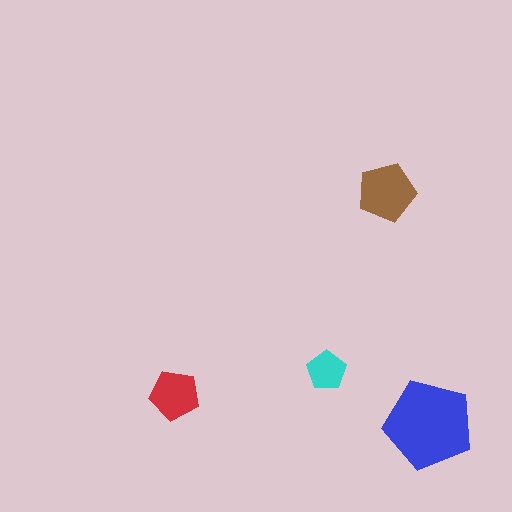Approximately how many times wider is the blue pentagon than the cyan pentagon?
About 2.5 times wider.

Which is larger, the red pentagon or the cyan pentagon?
The red one.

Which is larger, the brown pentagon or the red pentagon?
The brown one.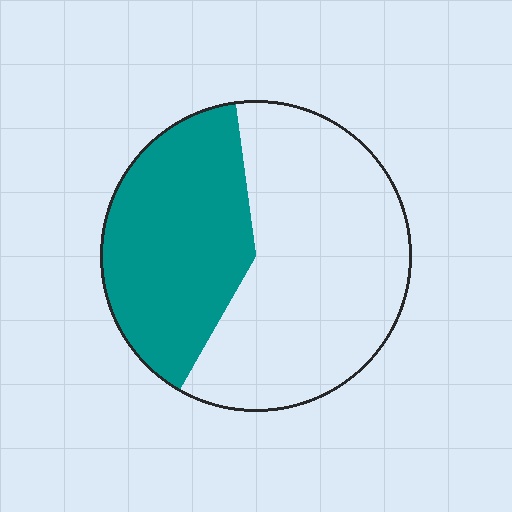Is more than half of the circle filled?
No.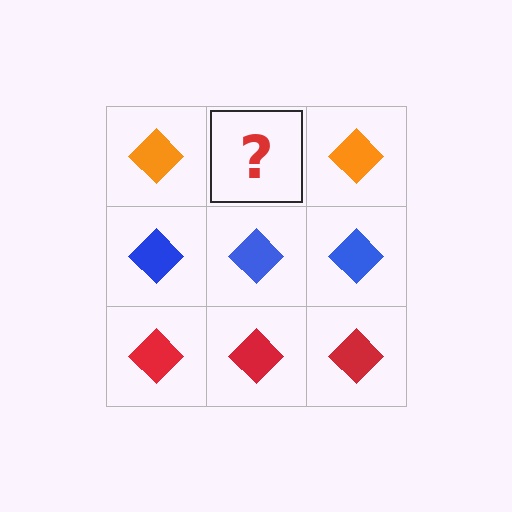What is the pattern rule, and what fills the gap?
The rule is that each row has a consistent color. The gap should be filled with an orange diamond.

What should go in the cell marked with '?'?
The missing cell should contain an orange diamond.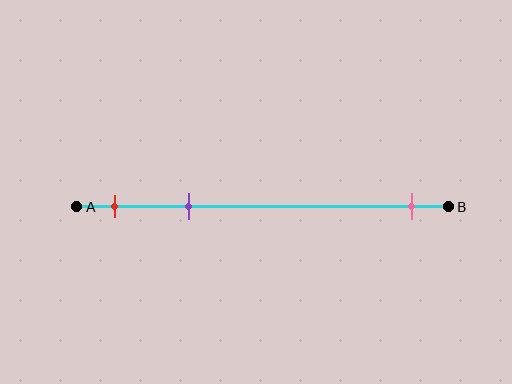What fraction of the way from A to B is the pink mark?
The pink mark is approximately 90% (0.9) of the way from A to B.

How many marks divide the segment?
There are 3 marks dividing the segment.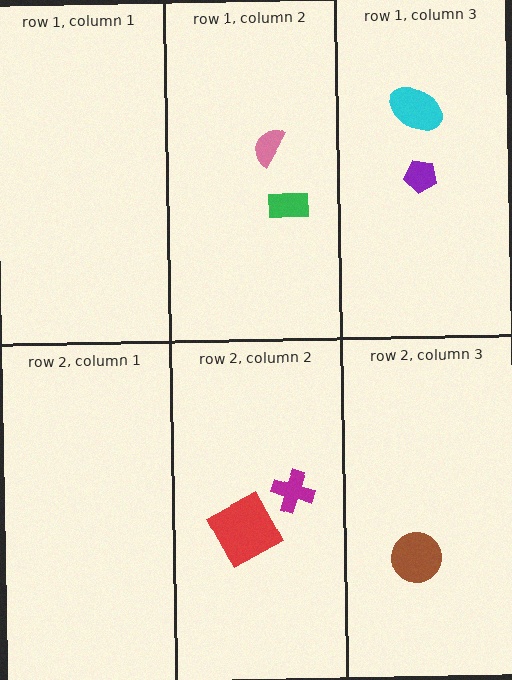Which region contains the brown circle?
The row 2, column 3 region.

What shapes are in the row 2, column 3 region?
The brown circle.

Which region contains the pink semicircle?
The row 1, column 2 region.